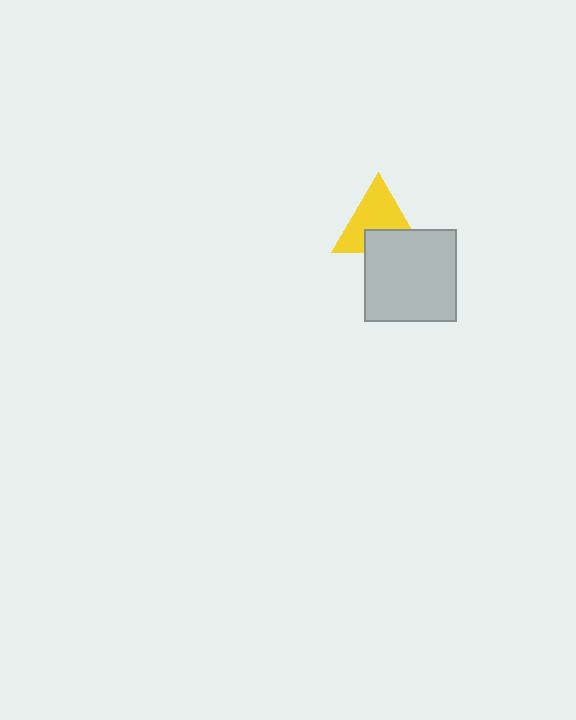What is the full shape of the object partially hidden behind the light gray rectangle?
The partially hidden object is a yellow triangle.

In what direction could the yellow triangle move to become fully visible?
The yellow triangle could move up. That would shift it out from behind the light gray rectangle entirely.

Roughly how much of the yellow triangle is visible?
Most of it is visible (roughly 66%).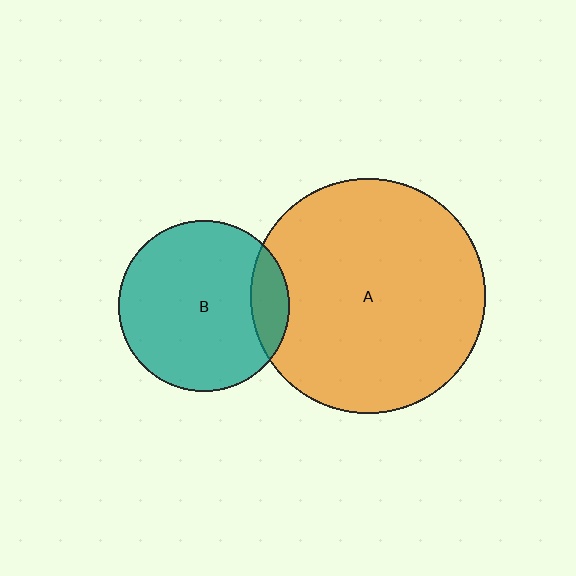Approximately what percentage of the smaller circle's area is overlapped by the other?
Approximately 15%.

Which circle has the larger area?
Circle A (orange).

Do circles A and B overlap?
Yes.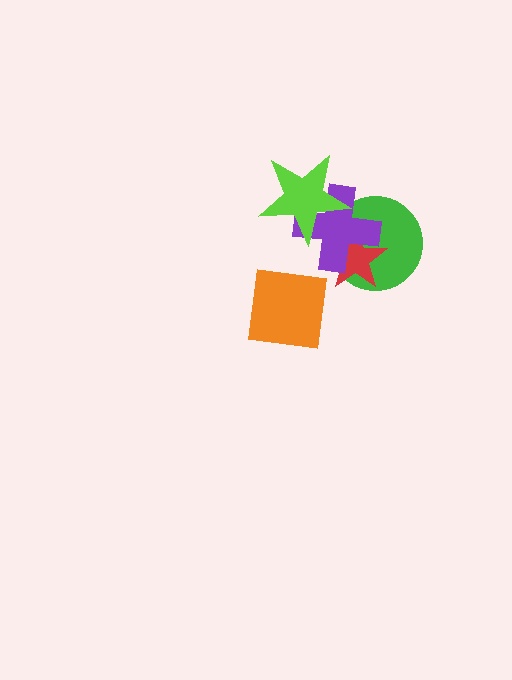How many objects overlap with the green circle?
3 objects overlap with the green circle.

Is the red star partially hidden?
Yes, it is partially covered by another shape.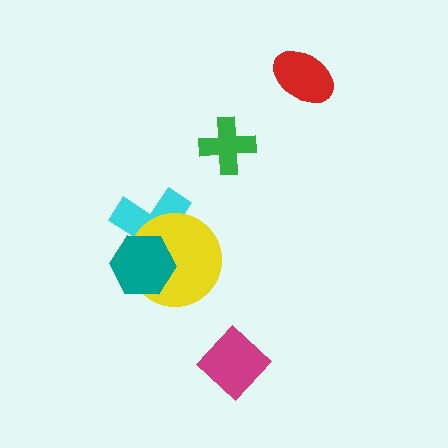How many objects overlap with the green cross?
0 objects overlap with the green cross.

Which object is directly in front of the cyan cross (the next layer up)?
The yellow circle is directly in front of the cyan cross.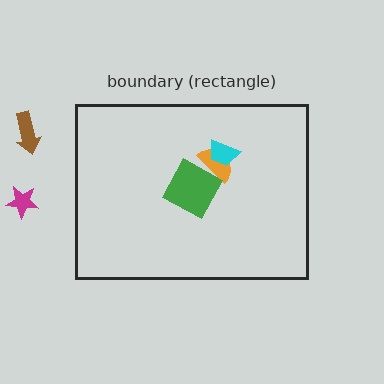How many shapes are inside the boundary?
3 inside, 2 outside.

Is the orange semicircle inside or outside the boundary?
Inside.